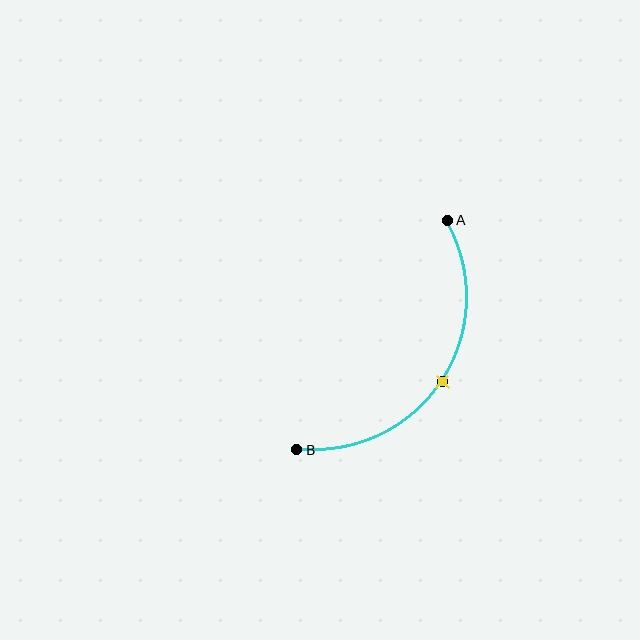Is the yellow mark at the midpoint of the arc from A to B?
Yes. The yellow mark lies on the arc at equal arc-length from both A and B — it is the arc midpoint.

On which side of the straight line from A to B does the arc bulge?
The arc bulges to the right of the straight line connecting A and B.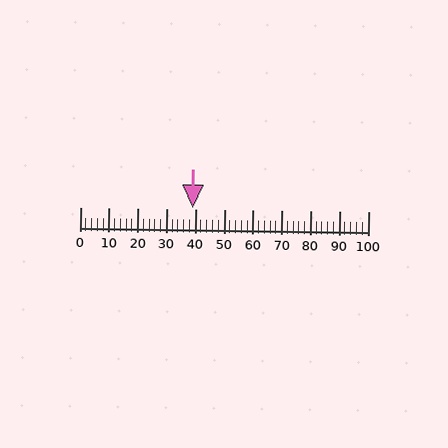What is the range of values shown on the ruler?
The ruler shows values from 0 to 100.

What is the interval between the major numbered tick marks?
The major tick marks are spaced 10 units apart.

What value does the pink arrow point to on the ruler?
The pink arrow points to approximately 39.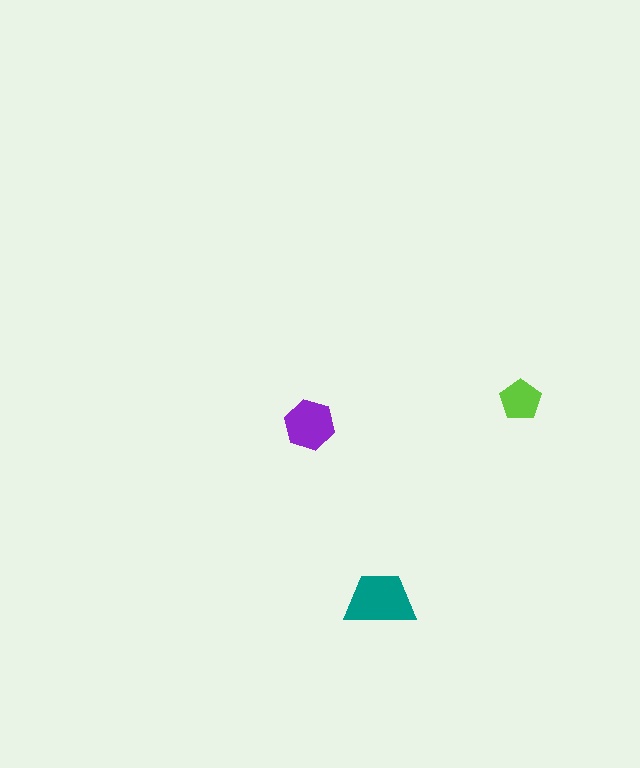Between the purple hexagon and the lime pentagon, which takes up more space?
The purple hexagon.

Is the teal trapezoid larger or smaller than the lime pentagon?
Larger.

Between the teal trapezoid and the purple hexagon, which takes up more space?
The teal trapezoid.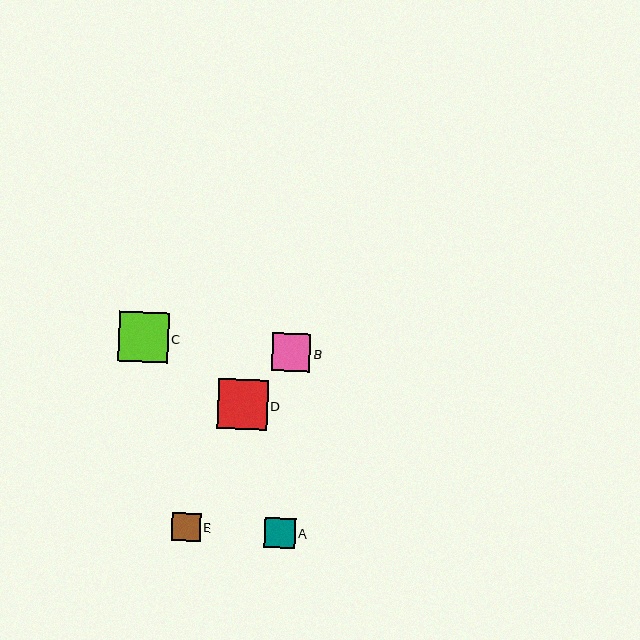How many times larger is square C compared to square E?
Square C is approximately 1.8 times the size of square E.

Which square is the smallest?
Square E is the smallest with a size of approximately 28 pixels.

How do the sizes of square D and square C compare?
Square D and square C are approximately the same size.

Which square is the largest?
Square D is the largest with a size of approximately 50 pixels.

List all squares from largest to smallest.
From largest to smallest: D, C, B, A, E.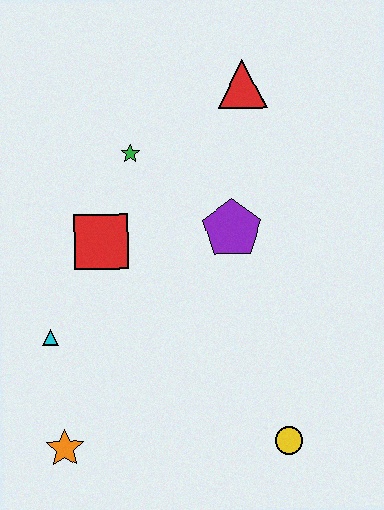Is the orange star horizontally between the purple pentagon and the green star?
No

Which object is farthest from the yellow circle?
The red triangle is farthest from the yellow circle.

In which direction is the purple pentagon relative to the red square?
The purple pentagon is to the right of the red square.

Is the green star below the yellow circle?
No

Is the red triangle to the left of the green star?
No